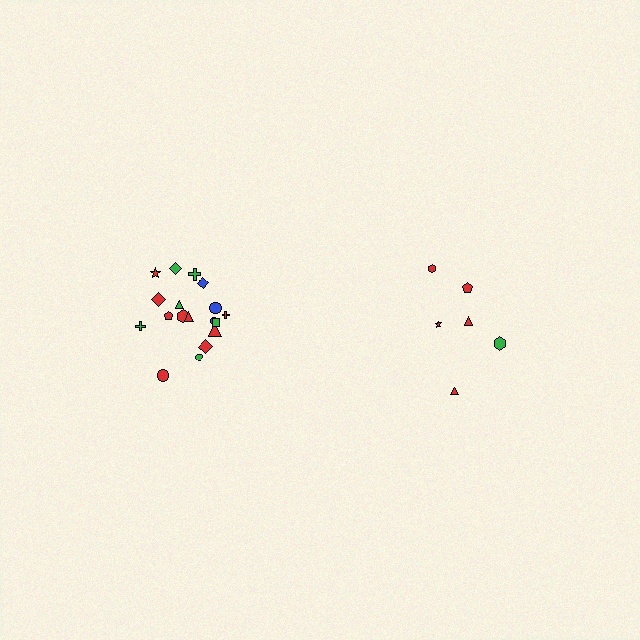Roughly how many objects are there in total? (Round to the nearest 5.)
Roughly 25 objects in total.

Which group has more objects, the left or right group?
The left group.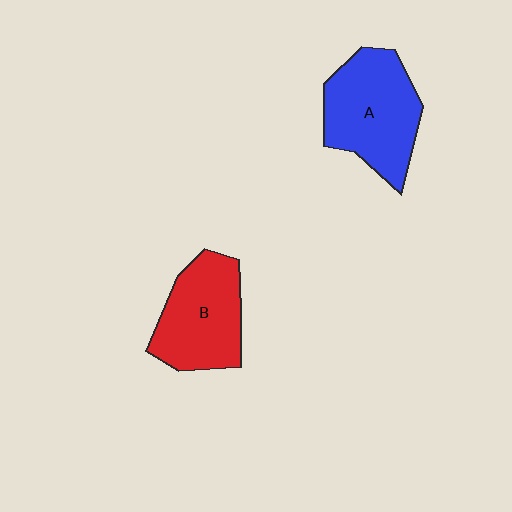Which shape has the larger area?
Shape A (blue).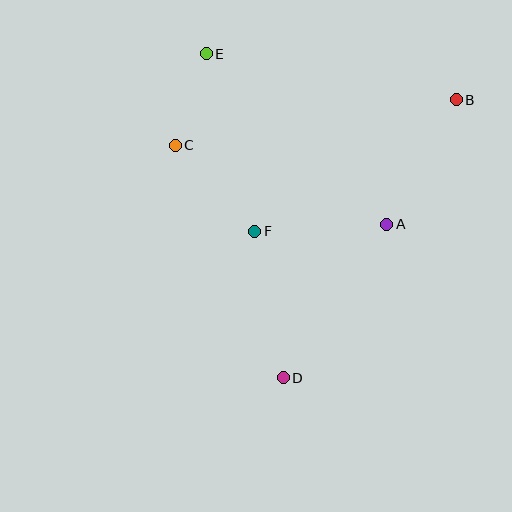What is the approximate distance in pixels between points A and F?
The distance between A and F is approximately 132 pixels.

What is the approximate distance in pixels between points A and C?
The distance between A and C is approximately 226 pixels.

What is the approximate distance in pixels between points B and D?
The distance between B and D is approximately 328 pixels.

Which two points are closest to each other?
Points C and E are closest to each other.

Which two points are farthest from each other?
Points D and E are farthest from each other.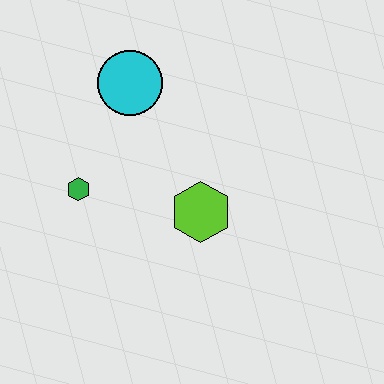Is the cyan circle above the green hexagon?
Yes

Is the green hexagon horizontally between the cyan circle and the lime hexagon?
No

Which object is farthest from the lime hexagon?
The cyan circle is farthest from the lime hexagon.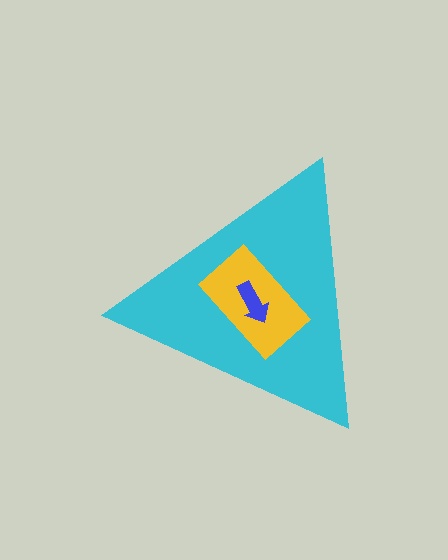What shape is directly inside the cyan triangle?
The yellow rectangle.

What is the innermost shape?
The blue arrow.